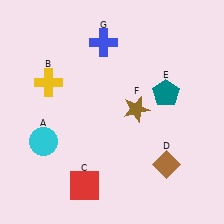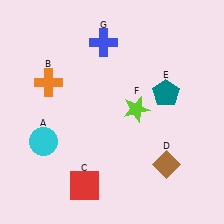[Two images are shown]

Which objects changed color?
B changed from yellow to orange. F changed from brown to lime.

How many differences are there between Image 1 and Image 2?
There are 2 differences between the two images.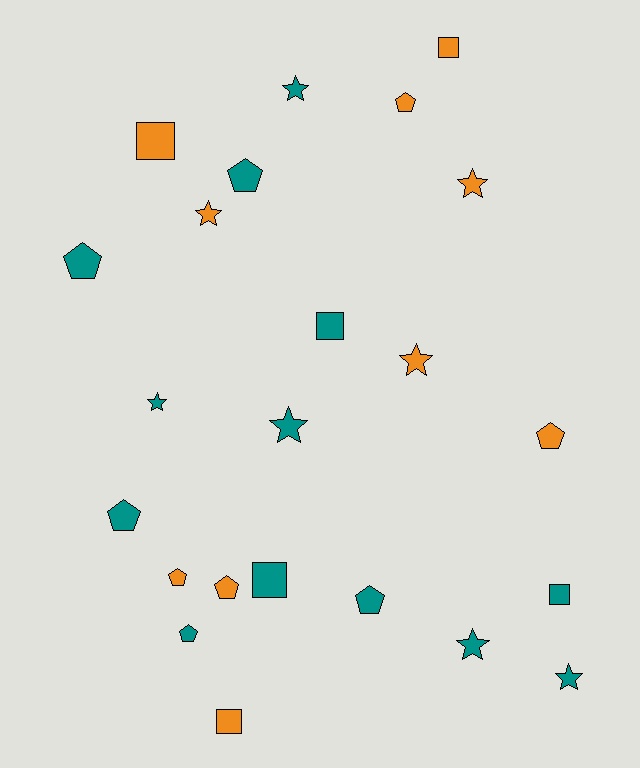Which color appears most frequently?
Teal, with 13 objects.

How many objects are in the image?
There are 23 objects.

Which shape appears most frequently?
Pentagon, with 9 objects.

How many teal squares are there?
There are 3 teal squares.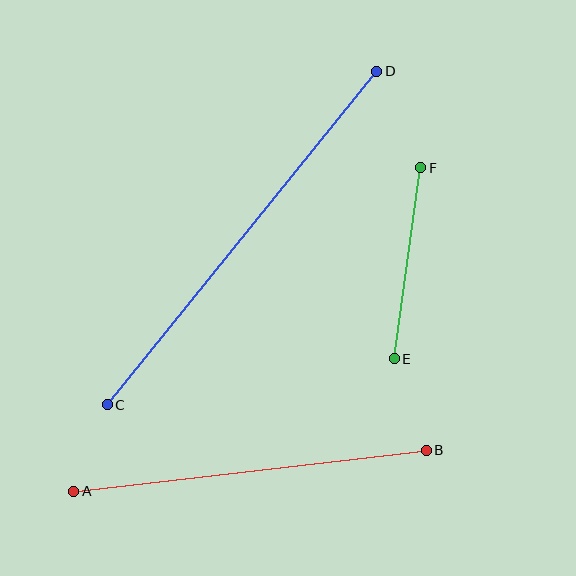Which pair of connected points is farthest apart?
Points C and D are farthest apart.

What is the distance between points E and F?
The distance is approximately 193 pixels.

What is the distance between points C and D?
The distance is approximately 429 pixels.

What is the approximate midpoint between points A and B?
The midpoint is at approximately (250, 471) pixels.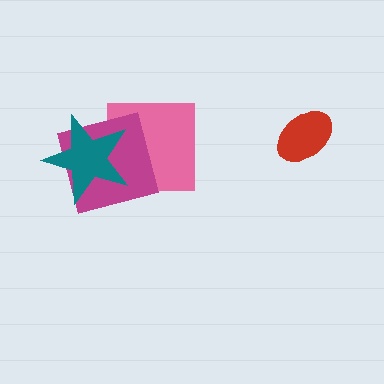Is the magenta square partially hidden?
Yes, it is partially covered by another shape.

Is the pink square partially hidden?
Yes, it is partially covered by another shape.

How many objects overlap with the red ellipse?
0 objects overlap with the red ellipse.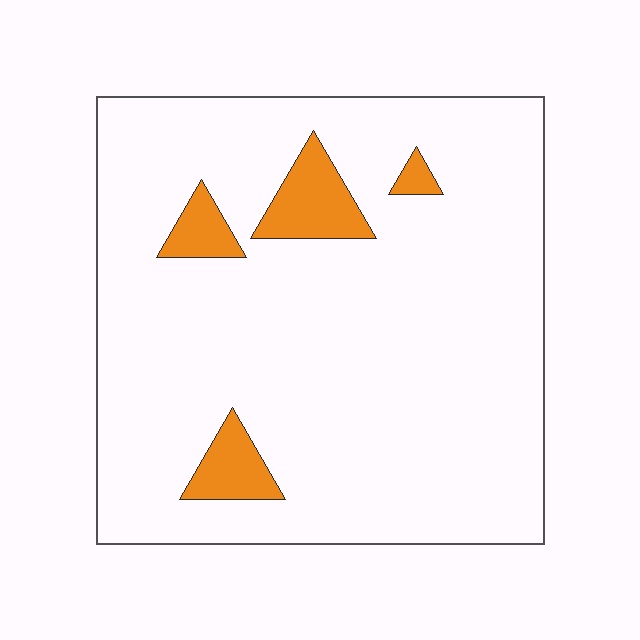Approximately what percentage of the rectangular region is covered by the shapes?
Approximately 10%.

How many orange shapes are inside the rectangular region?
4.